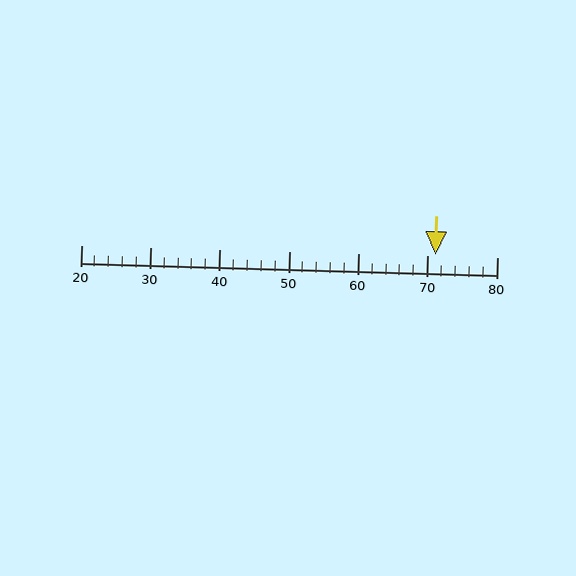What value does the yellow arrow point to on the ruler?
The yellow arrow points to approximately 71.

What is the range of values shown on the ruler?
The ruler shows values from 20 to 80.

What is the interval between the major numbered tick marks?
The major tick marks are spaced 10 units apart.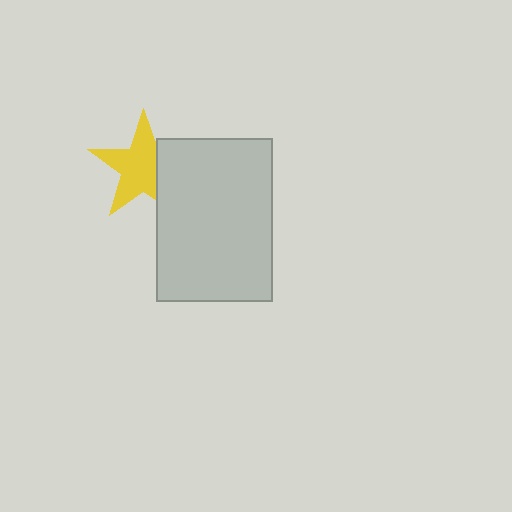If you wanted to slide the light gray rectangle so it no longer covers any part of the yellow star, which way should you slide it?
Slide it right — that is the most direct way to separate the two shapes.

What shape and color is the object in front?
The object in front is a light gray rectangle.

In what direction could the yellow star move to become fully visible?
The yellow star could move left. That would shift it out from behind the light gray rectangle entirely.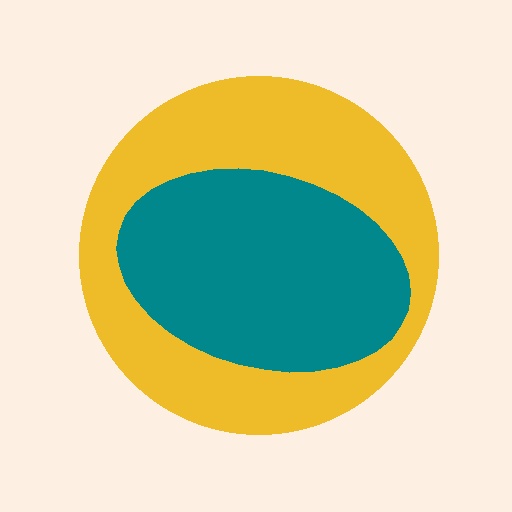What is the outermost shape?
The yellow circle.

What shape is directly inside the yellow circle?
The teal ellipse.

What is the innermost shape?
The teal ellipse.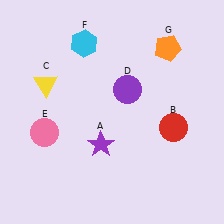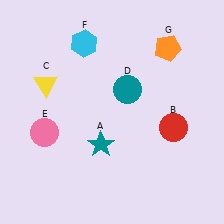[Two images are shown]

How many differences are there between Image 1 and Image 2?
There are 2 differences between the two images.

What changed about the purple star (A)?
In Image 1, A is purple. In Image 2, it changed to teal.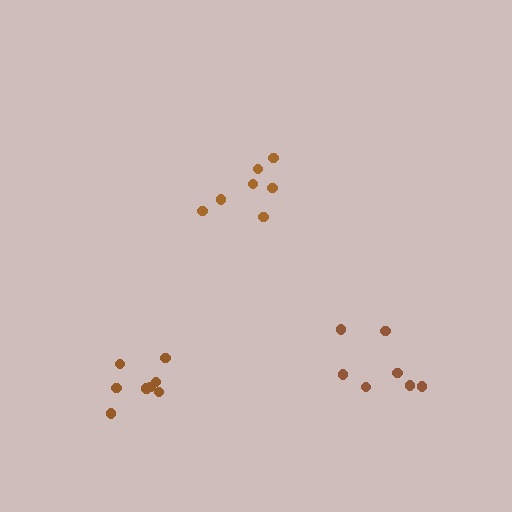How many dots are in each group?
Group 1: 7 dots, Group 2: 7 dots, Group 3: 8 dots (22 total).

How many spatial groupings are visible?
There are 3 spatial groupings.